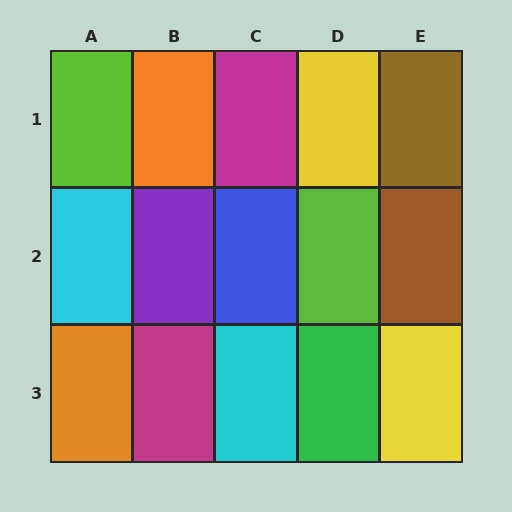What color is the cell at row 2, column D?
Lime.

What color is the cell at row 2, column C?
Blue.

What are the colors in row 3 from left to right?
Orange, magenta, cyan, green, yellow.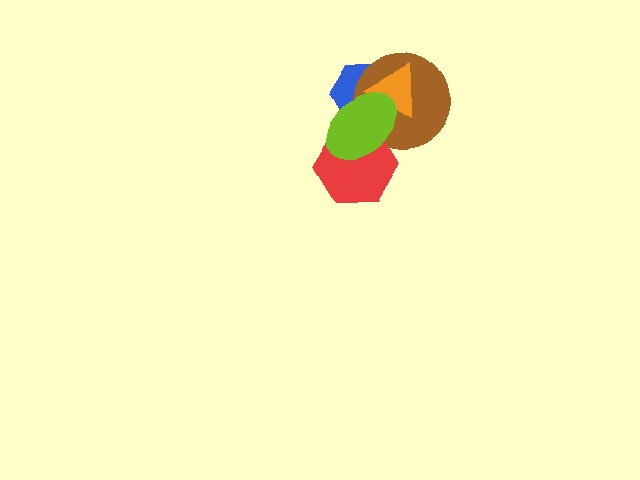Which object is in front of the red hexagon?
The lime ellipse is in front of the red hexagon.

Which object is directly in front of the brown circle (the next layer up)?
The red hexagon is directly in front of the brown circle.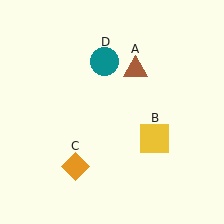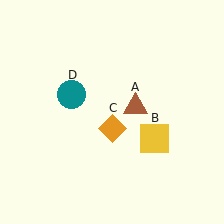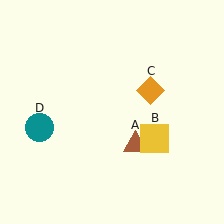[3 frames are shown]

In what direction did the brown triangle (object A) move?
The brown triangle (object A) moved down.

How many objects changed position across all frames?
3 objects changed position: brown triangle (object A), orange diamond (object C), teal circle (object D).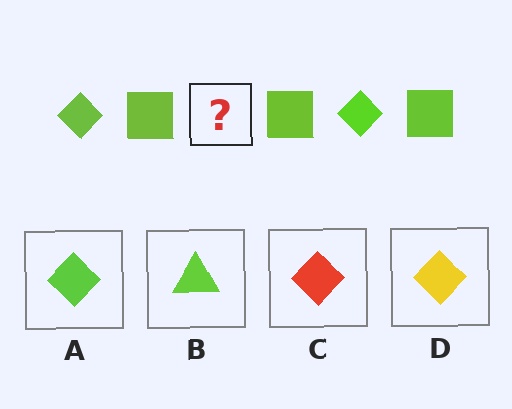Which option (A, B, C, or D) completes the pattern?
A.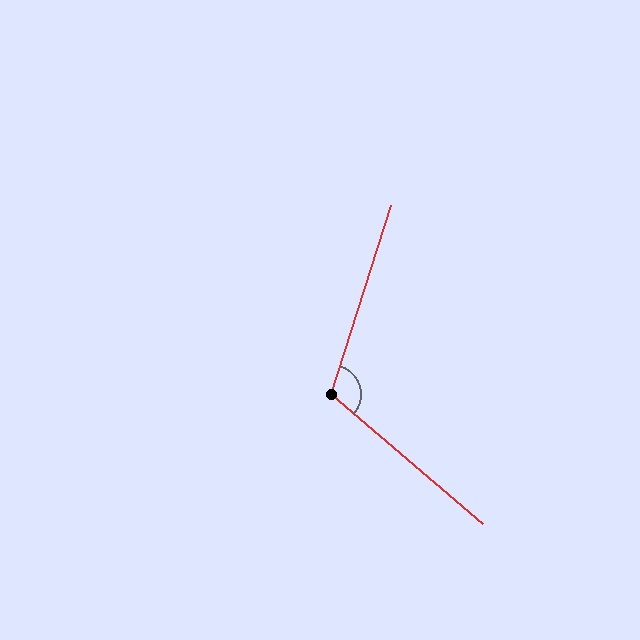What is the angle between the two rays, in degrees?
Approximately 113 degrees.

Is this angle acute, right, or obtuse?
It is obtuse.